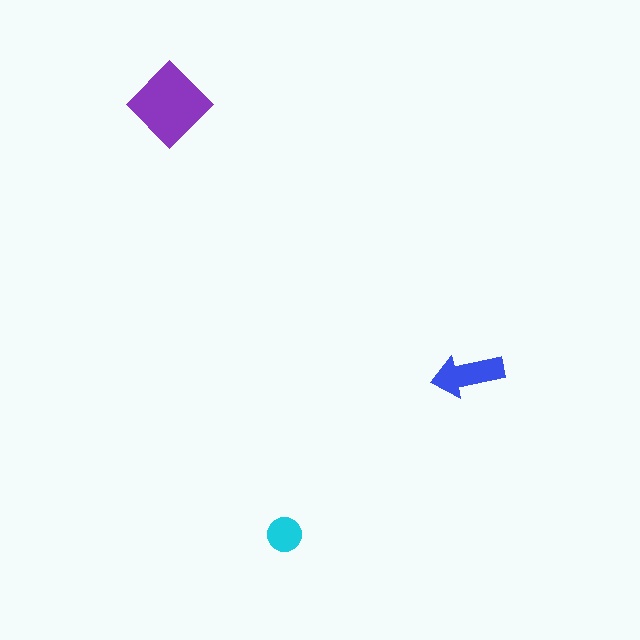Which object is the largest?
The purple diamond.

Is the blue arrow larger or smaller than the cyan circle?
Larger.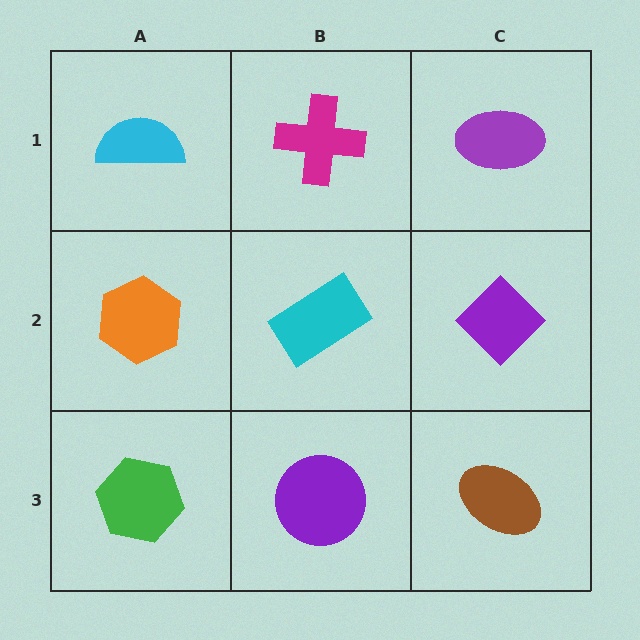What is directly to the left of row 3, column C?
A purple circle.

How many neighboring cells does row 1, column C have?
2.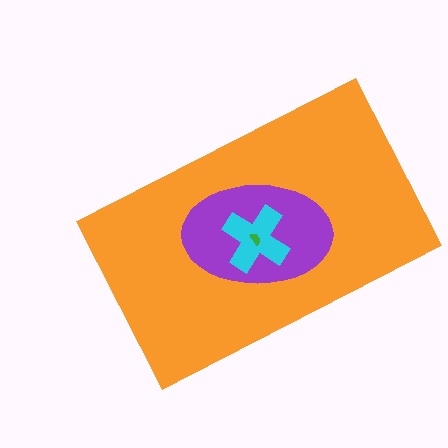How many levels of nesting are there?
4.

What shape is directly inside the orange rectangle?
The purple ellipse.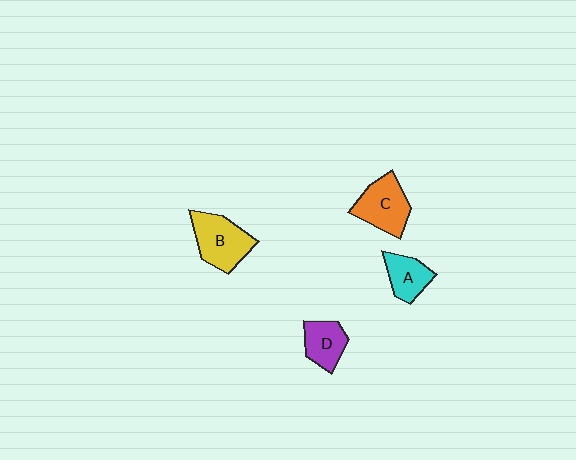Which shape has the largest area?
Shape B (yellow).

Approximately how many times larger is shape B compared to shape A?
Approximately 1.5 times.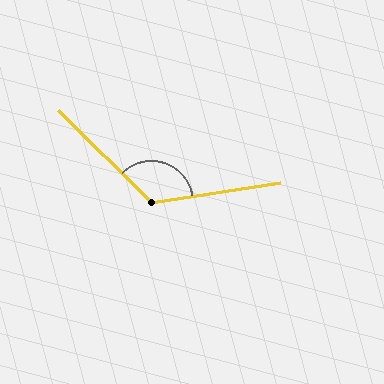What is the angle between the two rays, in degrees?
Approximately 126 degrees.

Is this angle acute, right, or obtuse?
It is obtuse.